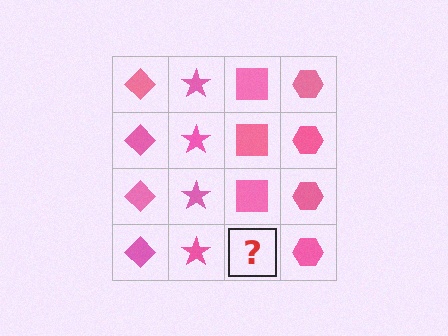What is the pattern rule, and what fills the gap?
The rule is that each column has a consistent shape. The gap should be filled with a pink square.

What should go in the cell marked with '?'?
The missing cell should contain a pink square.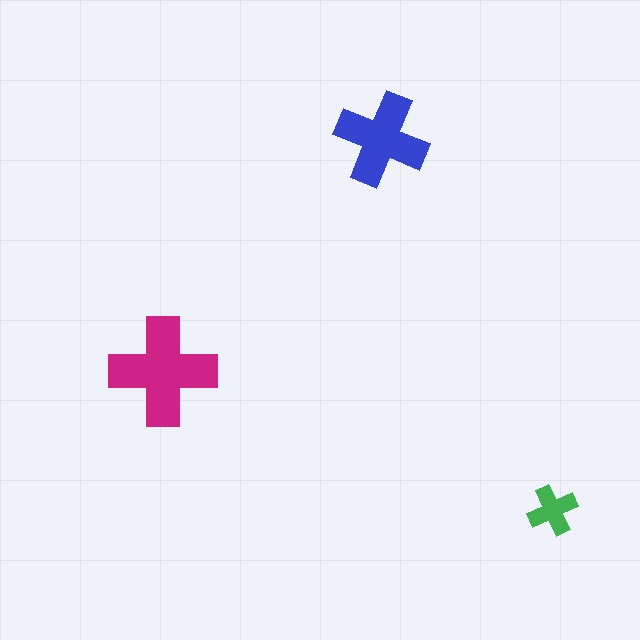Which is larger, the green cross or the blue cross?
The blue one.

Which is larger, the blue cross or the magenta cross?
The magenta one.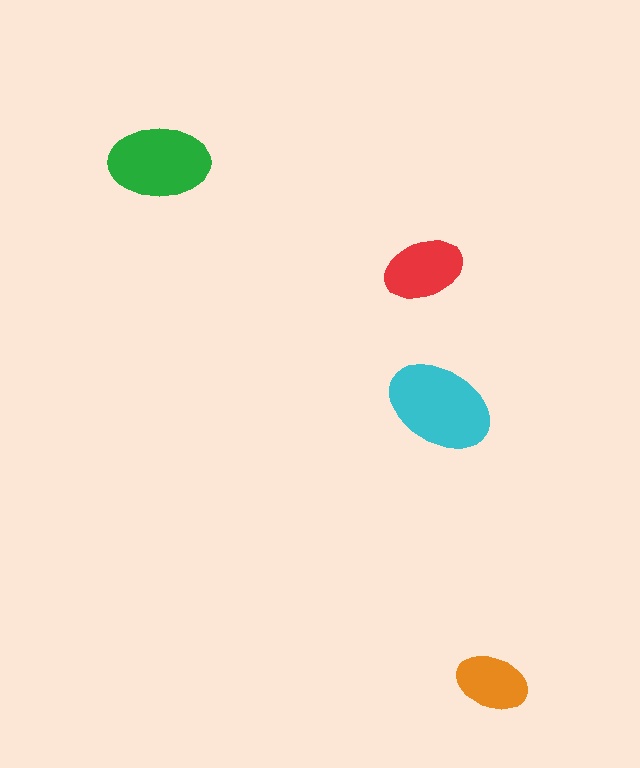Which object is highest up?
The green ellipse is topmost.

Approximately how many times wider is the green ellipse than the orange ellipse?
About 1.5 times wider.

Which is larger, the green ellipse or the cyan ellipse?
The cyan one.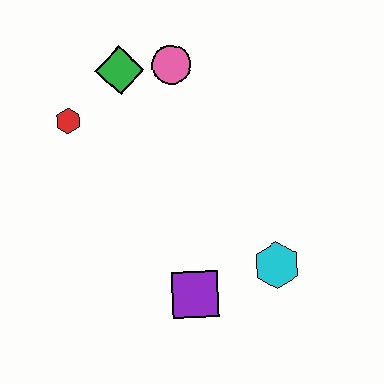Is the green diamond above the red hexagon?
Yes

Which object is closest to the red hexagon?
The green diamond is closest to the red hexagon.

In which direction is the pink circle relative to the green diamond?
The pink circle is to the right of the green diamond.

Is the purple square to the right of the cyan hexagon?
No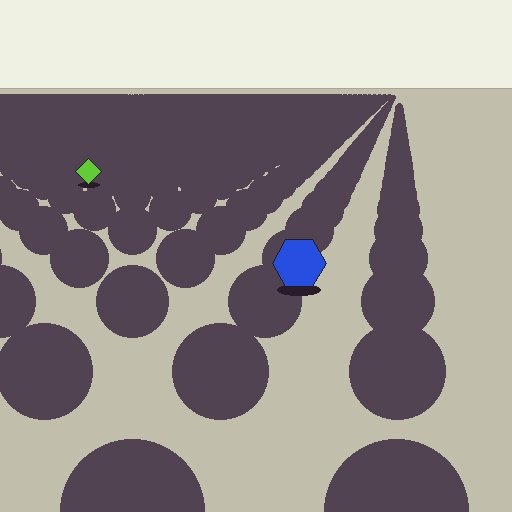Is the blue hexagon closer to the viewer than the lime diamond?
Yes. The blue hexagon is closer — you can tell from the texture gradient: the ground texture is coarser near it.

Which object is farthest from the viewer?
The lime diamond is farthest from the viewer. It appears smaller and the ground texture around it is denser.